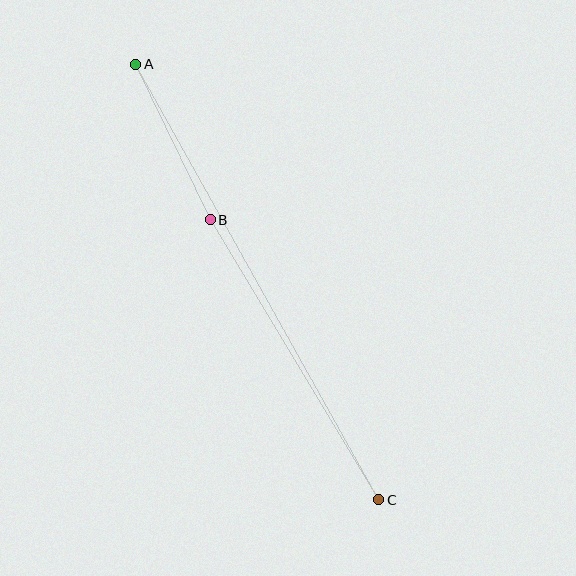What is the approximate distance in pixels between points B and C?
The distance between B and C is approximately 327 pixels.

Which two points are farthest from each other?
Points A and C are farthest from each other.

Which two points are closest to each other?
Points A and B are closest to each other.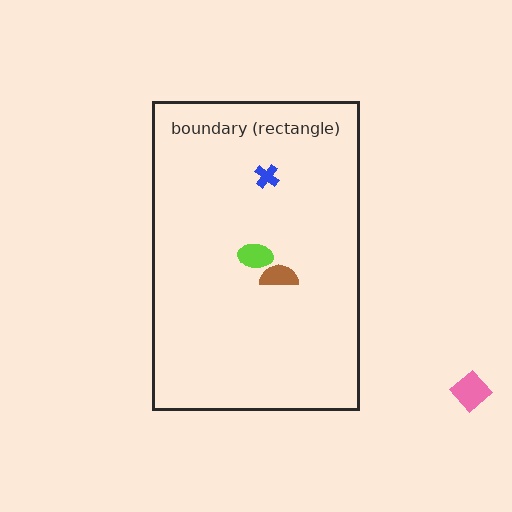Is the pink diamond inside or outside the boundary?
Outside.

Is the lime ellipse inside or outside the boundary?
Inside.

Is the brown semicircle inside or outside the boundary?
Inside.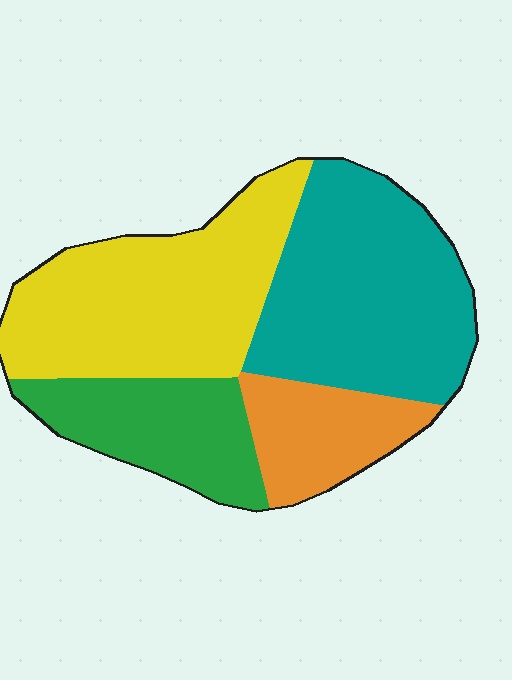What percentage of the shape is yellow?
Yellow covers around 35% of the shape.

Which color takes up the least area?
Orange, at roughly 15%.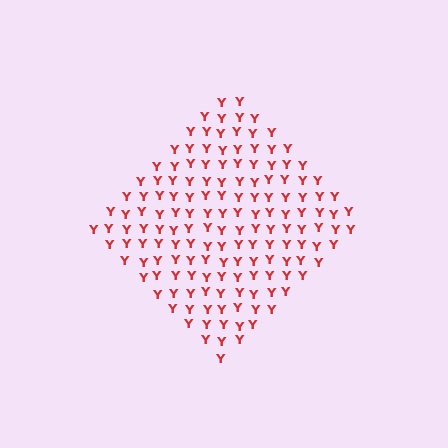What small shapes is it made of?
It is made of small letter Y's.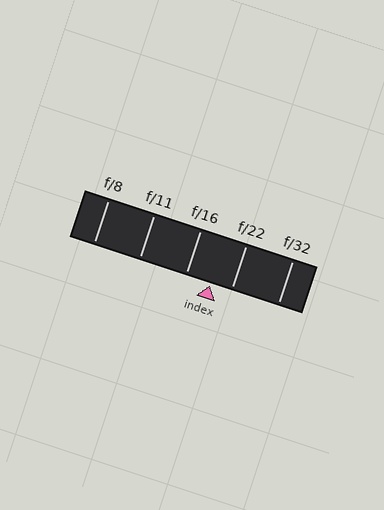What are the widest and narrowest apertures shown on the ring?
The widest aperture shown is f/8 and the narrowest is f/32.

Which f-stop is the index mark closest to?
The index mark is closest to f/22.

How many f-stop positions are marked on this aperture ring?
There are 5 f-stop positions marked.